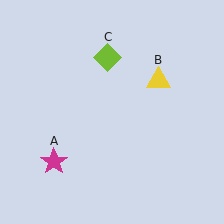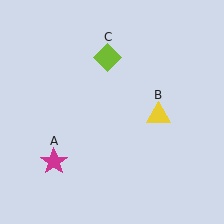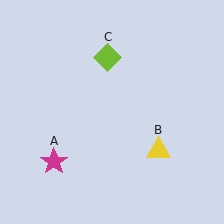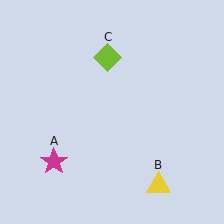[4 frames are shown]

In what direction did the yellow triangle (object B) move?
The yellow triangle (object B) moved down.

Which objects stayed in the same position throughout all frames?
Magenta star (object A) and lime diamond (object C) remained stationary.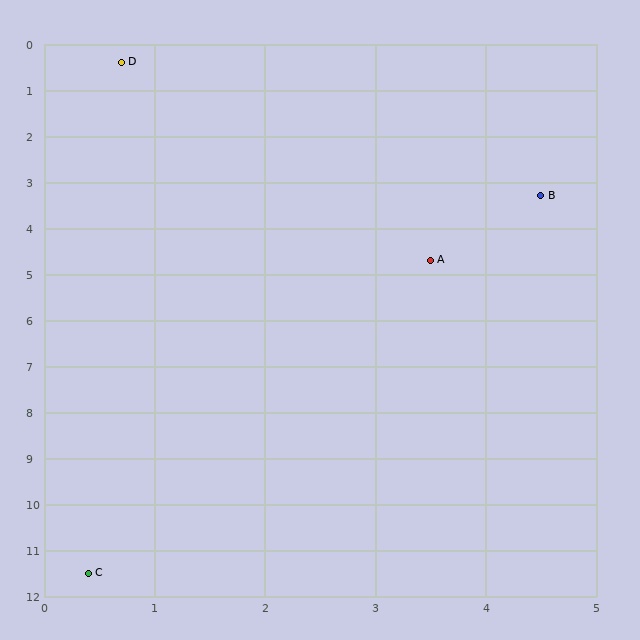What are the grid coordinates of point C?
Point C is at approximately (0.4, 11.5).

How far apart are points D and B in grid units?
Points D and B are about 4.8 grid units apart.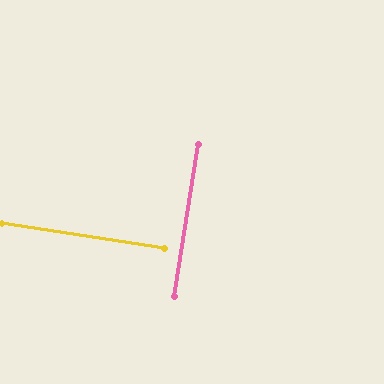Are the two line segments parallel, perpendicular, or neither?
Perpendicular — they meet at approximately 90°.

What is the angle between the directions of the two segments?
Approximately 90 degrees.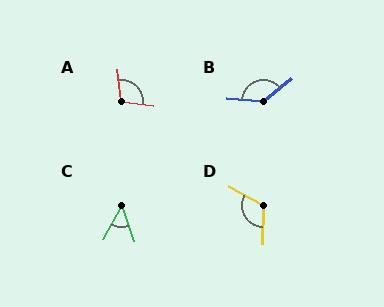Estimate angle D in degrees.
Approximately 117 degrees.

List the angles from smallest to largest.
C (48°), A (102°), D (117°), B (136°).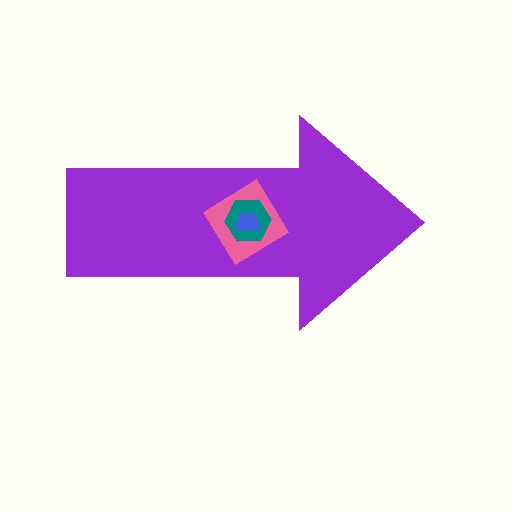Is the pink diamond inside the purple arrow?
Yes.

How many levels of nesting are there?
4.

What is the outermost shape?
The purple arrow.